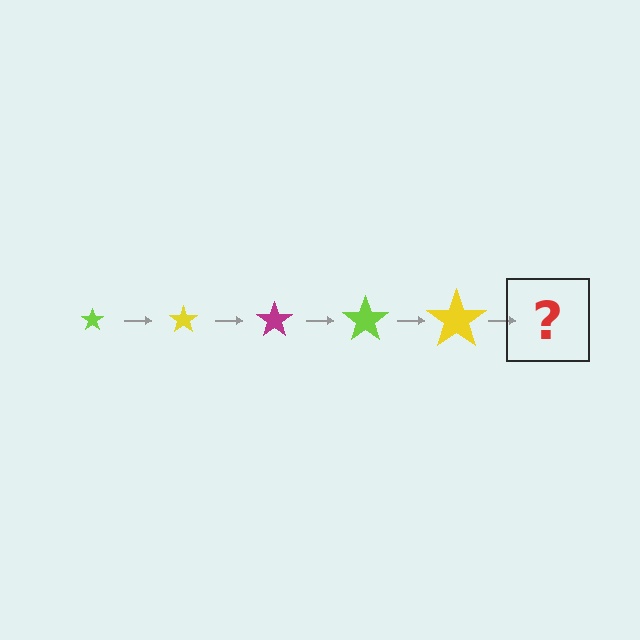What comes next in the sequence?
The next element should be a magenta star, larger than the previous one.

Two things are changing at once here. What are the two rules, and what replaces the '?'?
The two rules are that the star grows larger each step and the color cycles through lime, yellow, and magenta. The '?' should be a magenta star, larger than the previous one.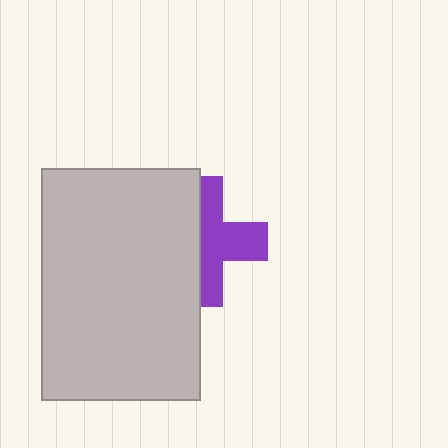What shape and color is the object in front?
The object in front is a light gray rectangle.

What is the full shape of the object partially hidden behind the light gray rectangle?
The partially hidden object is a purple cross.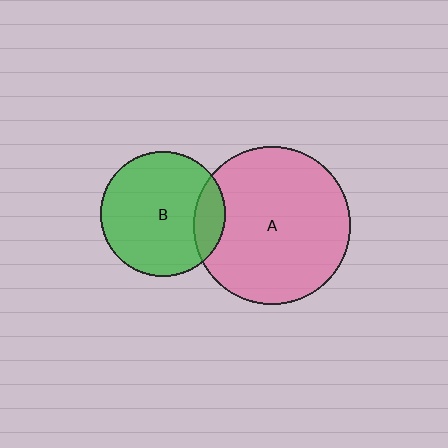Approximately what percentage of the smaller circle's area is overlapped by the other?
Approximately 15%.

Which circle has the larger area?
Circle A (pink).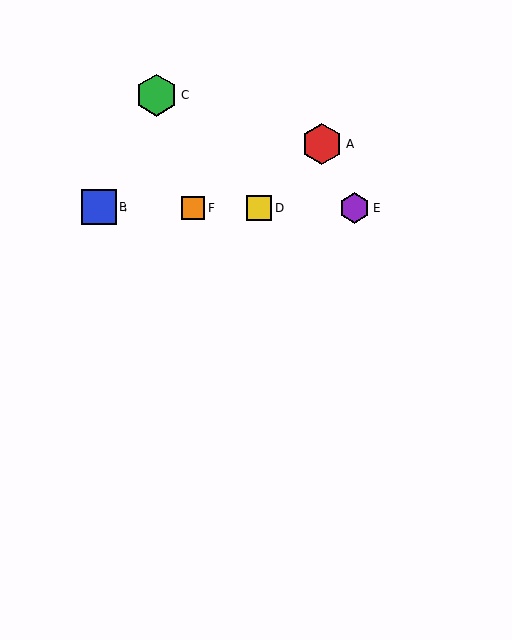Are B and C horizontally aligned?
No, B is at y≈208 and C is at y≈95.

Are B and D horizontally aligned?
Yes, both are at y≈208.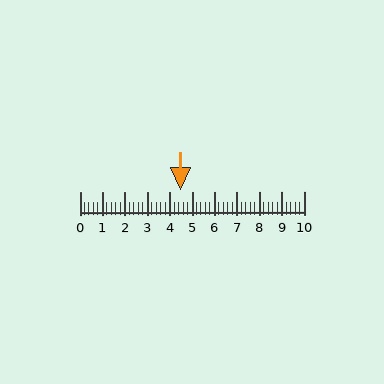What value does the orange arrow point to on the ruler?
The orange arrow points to approximately 4.5.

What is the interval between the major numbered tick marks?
The major tick marks are spaced 1 units apart.